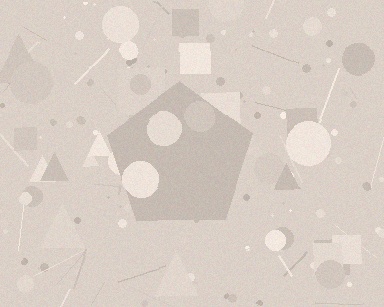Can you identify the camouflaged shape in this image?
The camouflaged shape is a pentagon.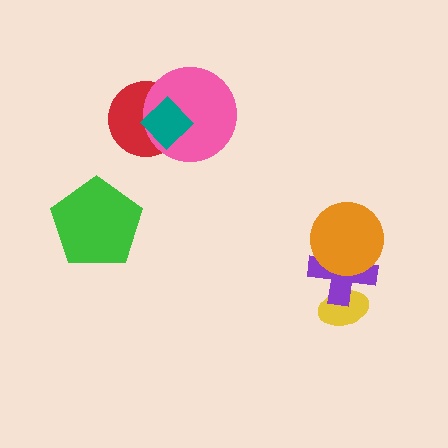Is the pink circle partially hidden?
Yes, it is partially covered by another shape.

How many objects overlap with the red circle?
2 objects overlap with the red circle.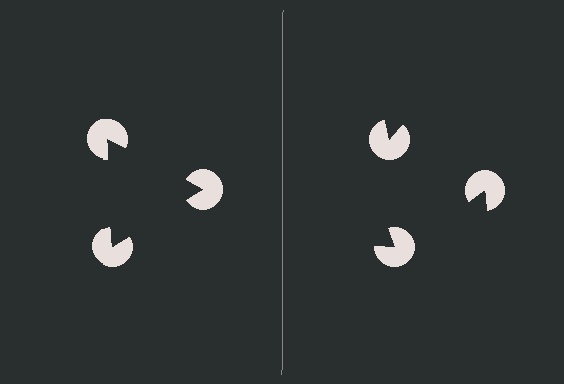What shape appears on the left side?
An illusory triangle.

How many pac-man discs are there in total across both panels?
6 — 3 on each side.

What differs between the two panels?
The pac-man discs are positioned identically on both sides; only the wedge orientations differ. On the left they align to a triangle; on the right they are misaligned.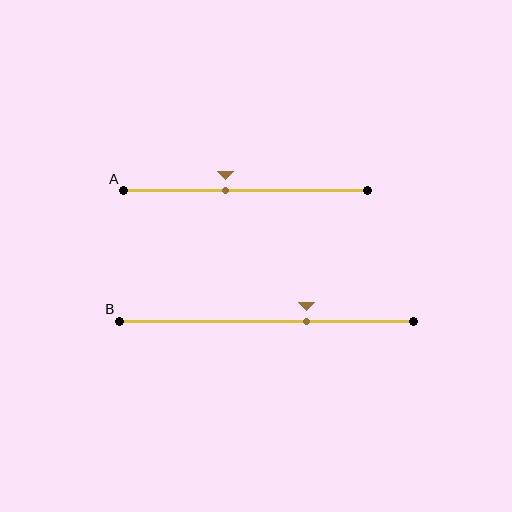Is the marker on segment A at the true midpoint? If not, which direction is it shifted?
No, the marker on segment A is shifted to the left by about 8% of the segment length.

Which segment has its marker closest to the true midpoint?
Segment A has its marker closest to the true midpoint.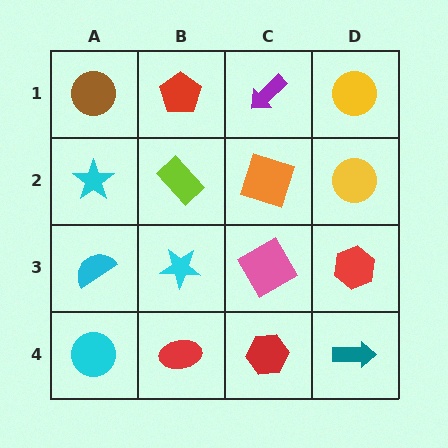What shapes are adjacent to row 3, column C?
An orange square (row 2, column C), a red hexagon (row 4, column C), a cyan star (row 3, column B), a red hexagon (row 3, column D).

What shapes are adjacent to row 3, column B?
A lime rectangle (row 2, column B), a red ellipse (row 4, column B), a cyan semicircle (row 3, column A), a pink diamond (row 3, column C).